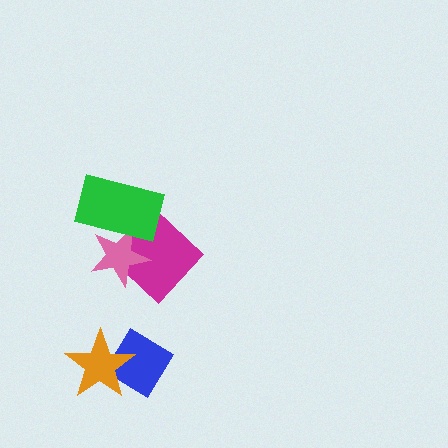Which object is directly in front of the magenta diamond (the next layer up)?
The pink star is directly in front of the magenta diamond.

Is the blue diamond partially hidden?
Yes, it is partially covered by another shape.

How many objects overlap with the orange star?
1 object overlaps with the orange star.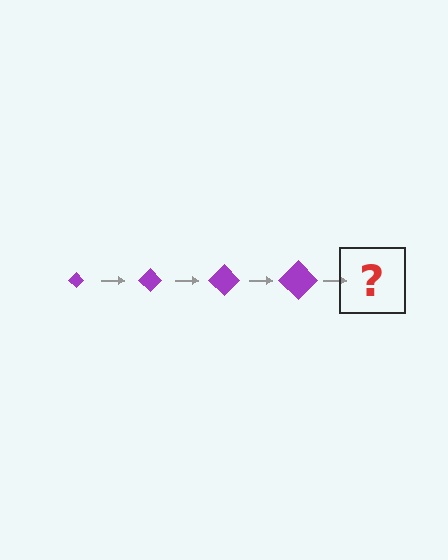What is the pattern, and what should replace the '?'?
The pattern is that the diamond gets progressively larger each step. The '?' should be a purple diamond, larger than the previous one.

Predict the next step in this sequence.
The next step is a purple diamond, larger than the previous one.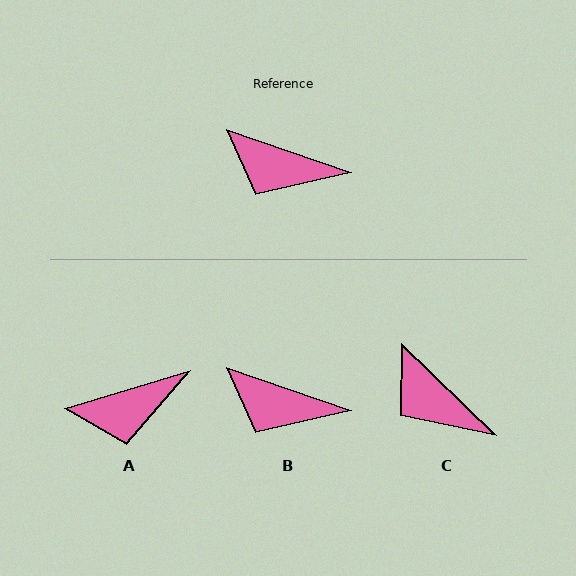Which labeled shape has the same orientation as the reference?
B.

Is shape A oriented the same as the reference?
No, it is off by about 36 degrees.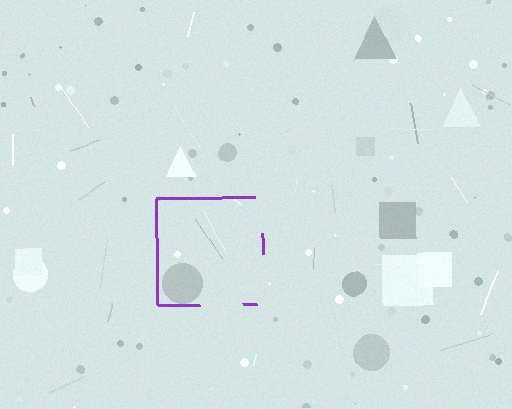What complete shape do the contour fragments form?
The contour fragments form a square.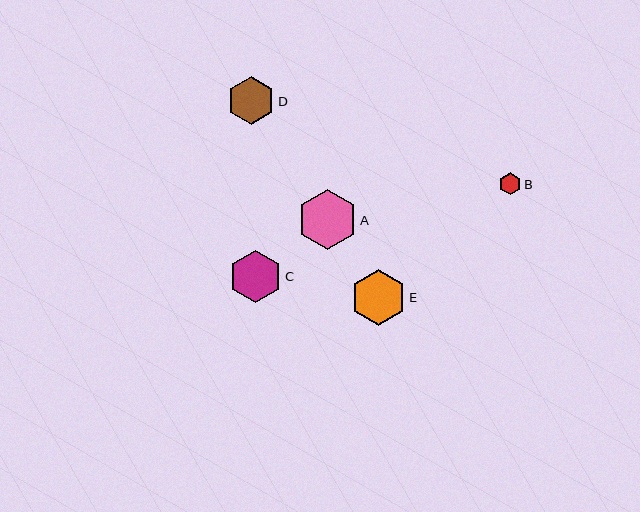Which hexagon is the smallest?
Hexagon B is the smallest with a size of approximately 22 pixels.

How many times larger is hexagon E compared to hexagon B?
Hexagon E is approximately 2.5 times the size of hexagon B.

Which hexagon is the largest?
Hexagon A is the largest with a size of approximately 60 pixels.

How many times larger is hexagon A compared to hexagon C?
Hexagon A is approximately 1.1 times the size of hexagon C.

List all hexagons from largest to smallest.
From largest to smallest: A, E, C, D, B.